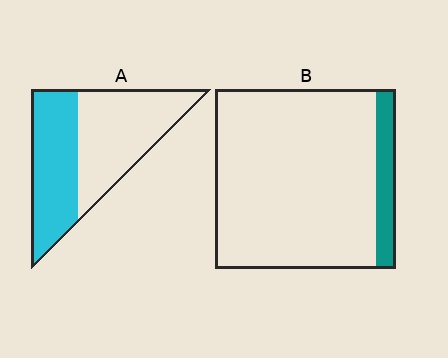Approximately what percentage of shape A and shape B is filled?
A is approximately 45% and B is approximately 10%.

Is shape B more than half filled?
No.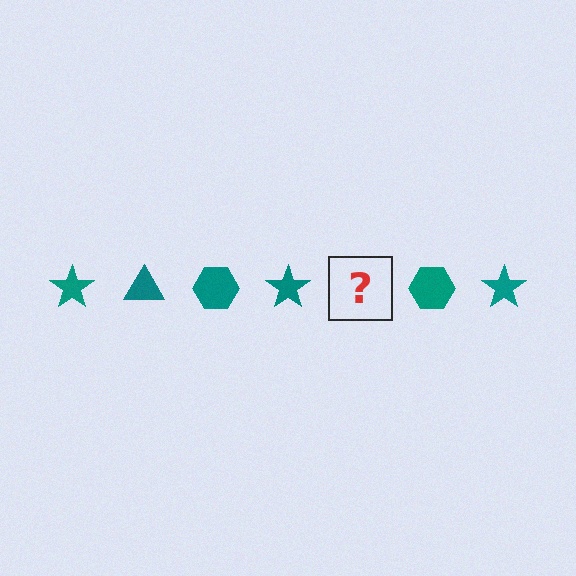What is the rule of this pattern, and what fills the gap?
The rule is that the pattern cycles through star, triangle, hexagon shapes in teal. The gap should be filled with a teal triangle.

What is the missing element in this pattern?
The missing element is a teal triangle.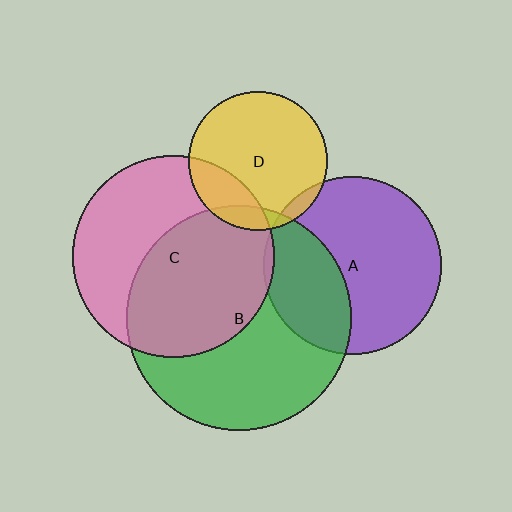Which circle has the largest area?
Circle B (green).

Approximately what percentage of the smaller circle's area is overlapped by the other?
Approximately 35%.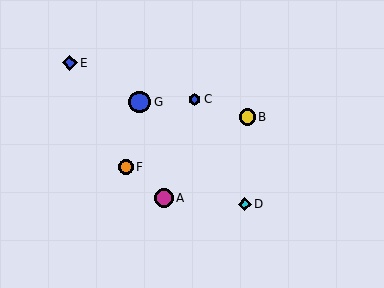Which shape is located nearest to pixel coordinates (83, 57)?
The blue diamond (labeled E) at (70, 63) is nearest to that location.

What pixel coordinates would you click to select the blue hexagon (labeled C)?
Click at (195, 99) to select the blue hexagon C.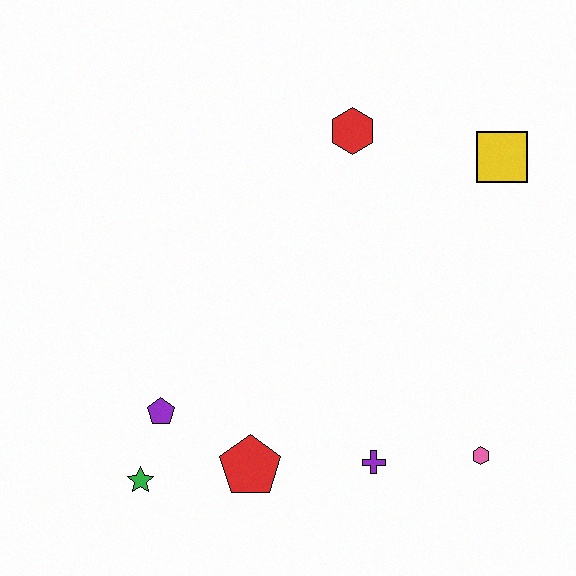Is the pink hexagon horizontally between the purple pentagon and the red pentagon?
No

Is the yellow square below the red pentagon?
No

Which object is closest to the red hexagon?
The yellow square is closest to the red hexagon.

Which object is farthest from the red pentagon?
The yellow square is farthest from the red pentagon.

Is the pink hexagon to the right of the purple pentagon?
Yes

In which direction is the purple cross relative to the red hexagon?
The purple cross is below the red hexagon.